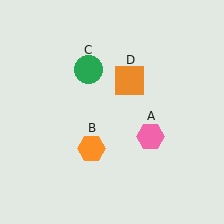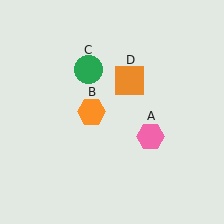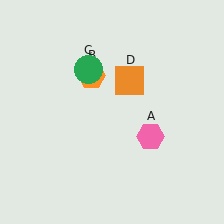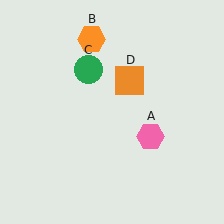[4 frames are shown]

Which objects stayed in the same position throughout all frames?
Pink hexagon (object A) and green circle (object C) and orange square (object D) remained stationary.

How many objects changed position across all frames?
1 object changed position: orange hexagon (object B).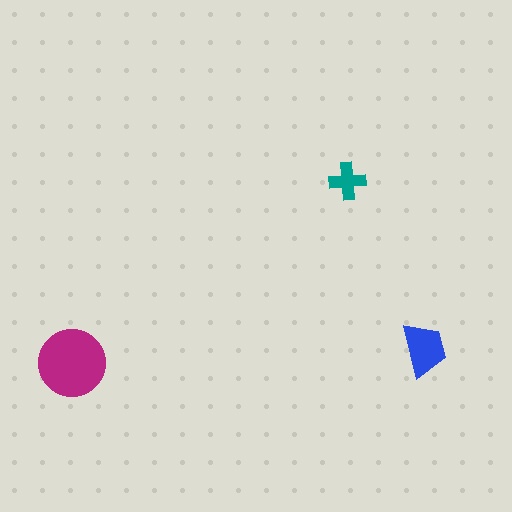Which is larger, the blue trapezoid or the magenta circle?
The magenta circle.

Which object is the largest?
The magenta circle.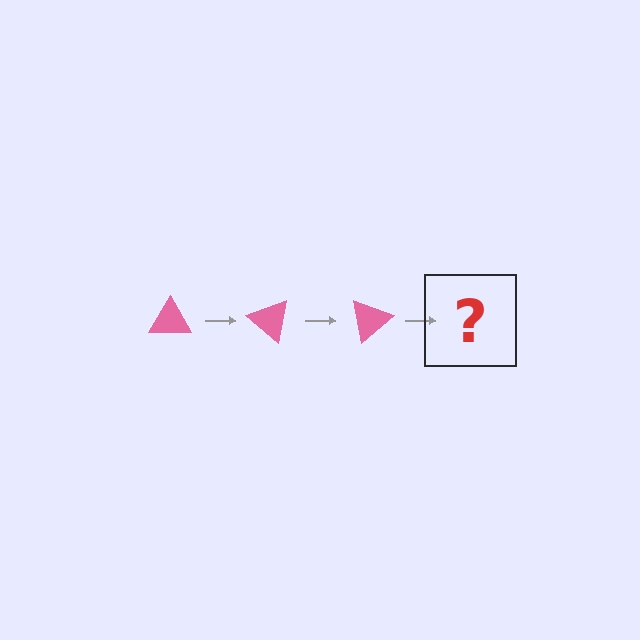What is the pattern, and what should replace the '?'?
The pattern is that the triangle rotates 40 degrees each step. The '?' should be a pink triangle rotated 120 degrees.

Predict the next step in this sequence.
The next step is a pink triangle rotated 120 degrees.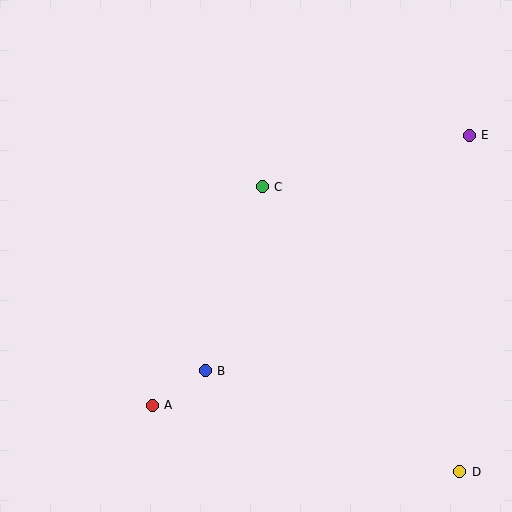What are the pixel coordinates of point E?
Point E is at (469, 135).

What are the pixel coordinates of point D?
Point D is at (460, 472).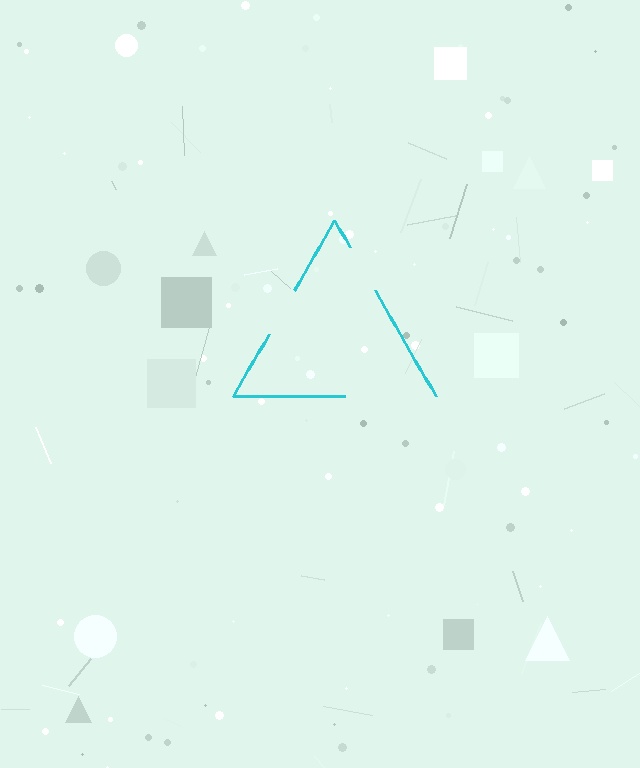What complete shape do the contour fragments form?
The contour fragments form a triangle.